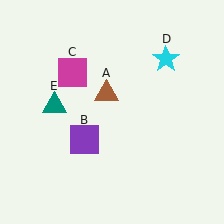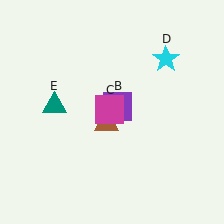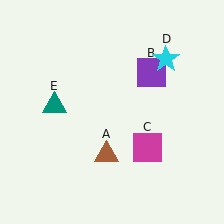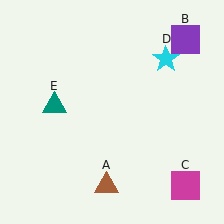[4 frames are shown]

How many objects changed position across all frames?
3 objects changed position: brown triangle (object A), purple square (object B), magenta square (object C).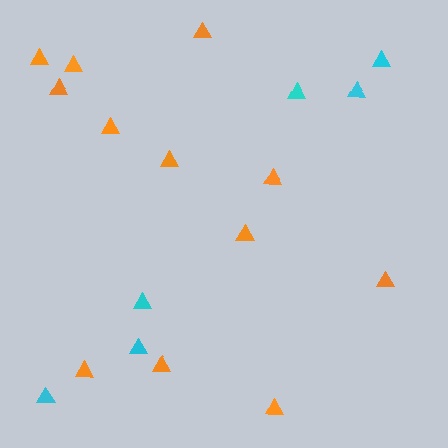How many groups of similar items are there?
There are 2 groups: one group of orange triangles (12) and one group of cyan triangles (6).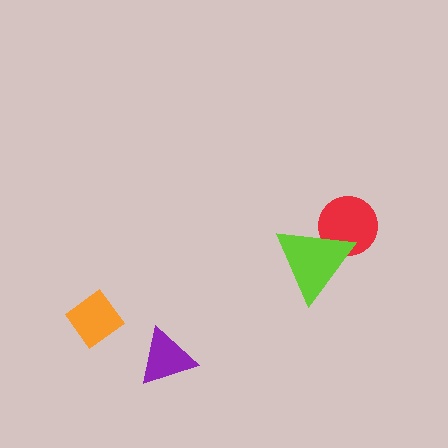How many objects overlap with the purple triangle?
0 objects overlap with the purple triangle.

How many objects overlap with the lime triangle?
1 object overlaps with the lime triangle.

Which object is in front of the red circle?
The lime triangle is in front of the red circle.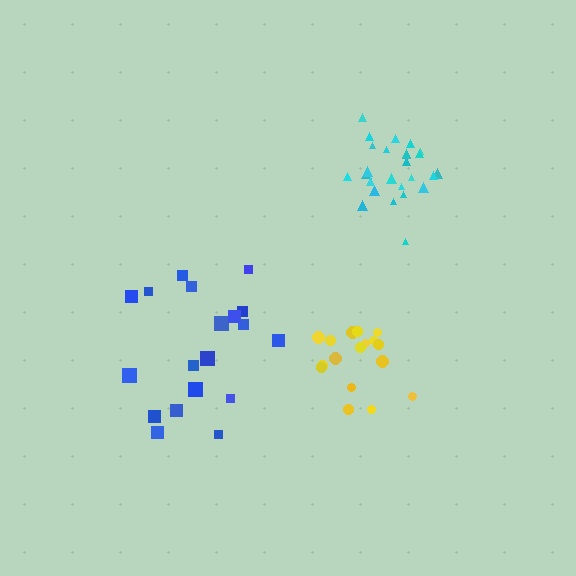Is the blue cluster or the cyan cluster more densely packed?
Cyan.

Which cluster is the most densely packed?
Cyan.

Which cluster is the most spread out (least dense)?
Blue.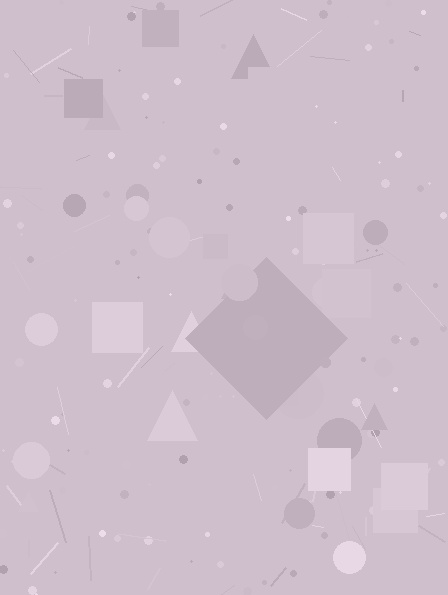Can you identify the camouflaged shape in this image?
The camouflaged shape is a diamond.